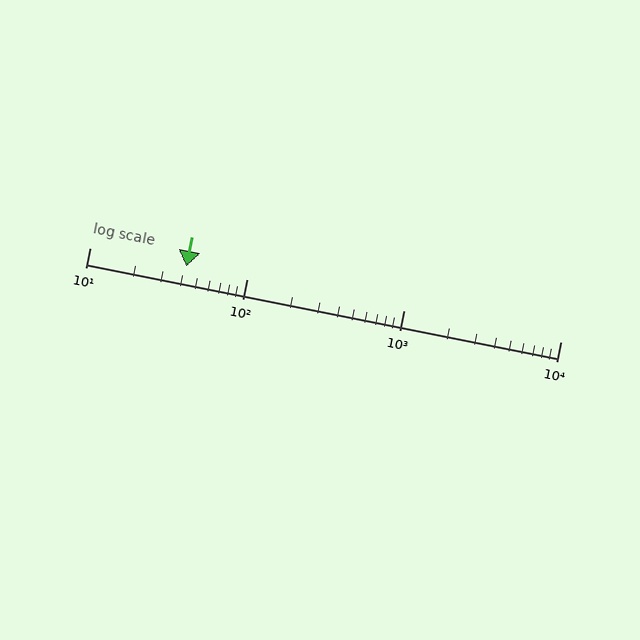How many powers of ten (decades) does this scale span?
The scale spans 3 decades, from 10 to 10000.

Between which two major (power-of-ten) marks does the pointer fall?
The pointer is between 10 and 100.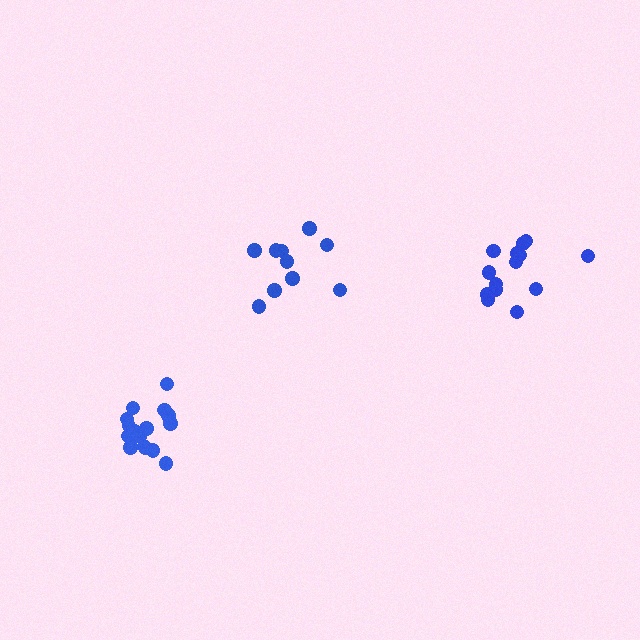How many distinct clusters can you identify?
There are 3 distinct clusters.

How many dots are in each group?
Group 1: 16 dots, Group 2: 10 dots, Group 3: 14 dots (40 total).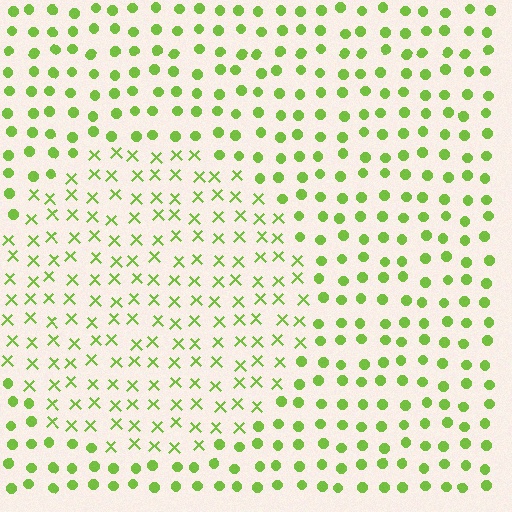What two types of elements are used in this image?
The image uses X marks inside the circle region and circles outside it.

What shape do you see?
I see a circle.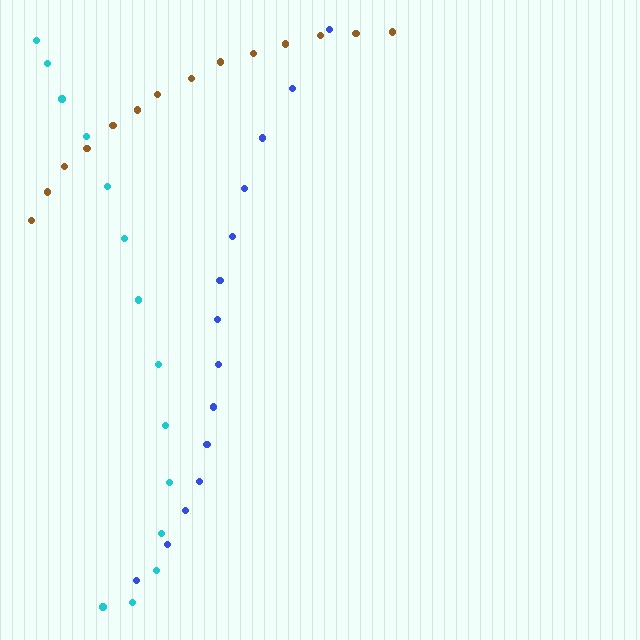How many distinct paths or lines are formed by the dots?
There are 3 distinct paths.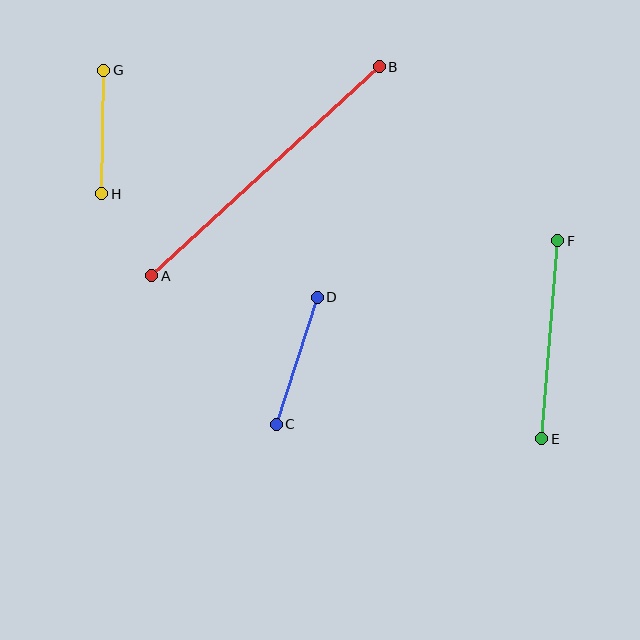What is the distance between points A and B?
The distance is approximately 309 pixels.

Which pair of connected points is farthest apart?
Points A and B are farthest apart.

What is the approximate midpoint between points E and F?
The midpoint is at approximately (550, 340) pixels.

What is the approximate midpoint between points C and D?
The midpoint is at approximately (297, 361) pixels.